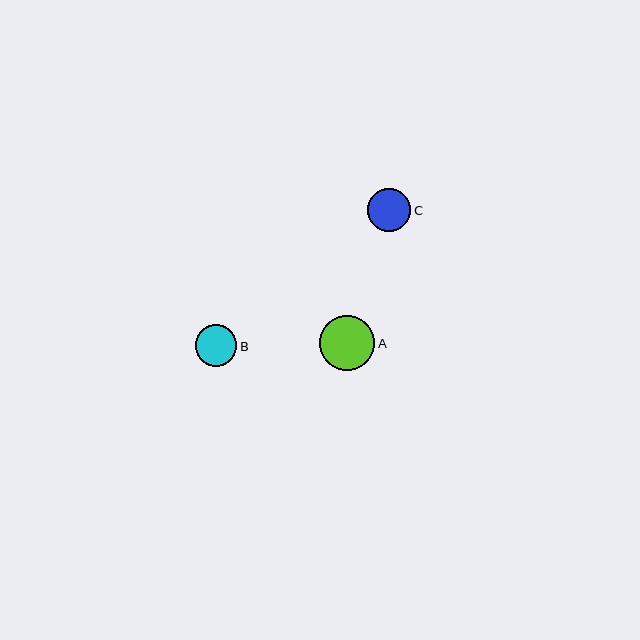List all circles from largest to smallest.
From largest to smallest: A, C, B.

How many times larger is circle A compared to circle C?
Circle A is approximately 1.3 times the size of circle C.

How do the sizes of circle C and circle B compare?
Circle C and circle B are approximately the same size.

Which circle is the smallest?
Circle B is the smallest with a size of approximately 42 pixels.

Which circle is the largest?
Circle A is the largest with a size of approximately 55 pixels.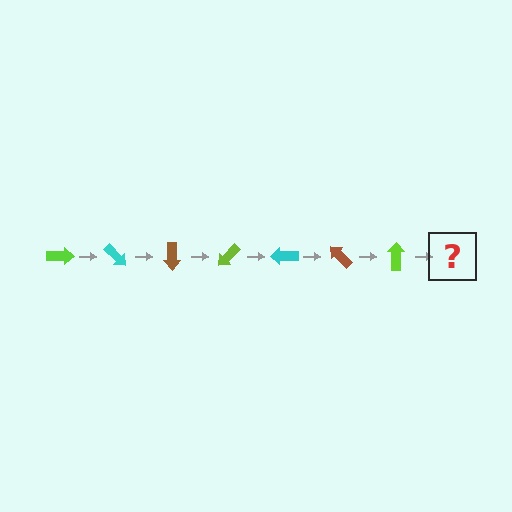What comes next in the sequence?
The next element should be a cyan arrow, rotated 315 degrees from the start.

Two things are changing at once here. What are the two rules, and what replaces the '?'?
The two rules are that it rotates 45 degrees each step and the color cycles through lime, cyan, and brown. The '?' should be a cyan arrow, rotated 315 degrees from the start.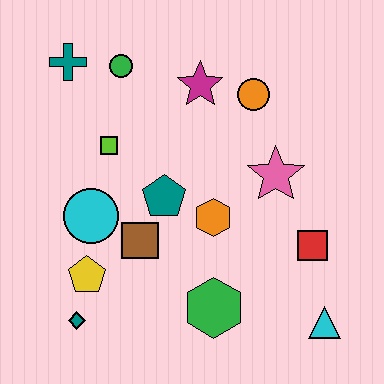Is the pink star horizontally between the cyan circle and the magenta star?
No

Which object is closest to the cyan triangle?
The red square is closest to the cyan triangle.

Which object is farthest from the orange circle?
The teal diamond is farthest from the orange circle.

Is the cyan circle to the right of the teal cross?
Yes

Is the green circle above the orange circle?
Yes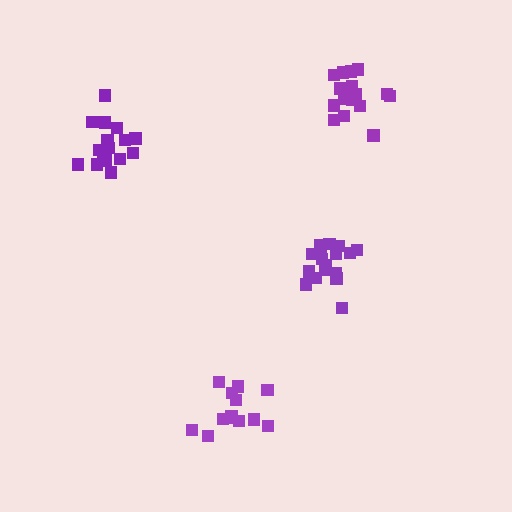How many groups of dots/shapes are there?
There are 4 groups.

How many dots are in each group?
Group 1: 17 dots, Group 2: 13 dots, Group 3: 17 dots, Group 4: 17 dots (64 total).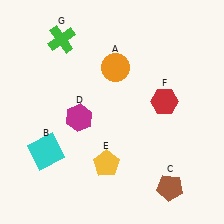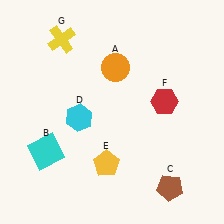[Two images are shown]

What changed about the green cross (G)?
In Image 1, G is green. In Image 2, it changed to yellow.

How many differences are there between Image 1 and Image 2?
There are 2 differences between the two images.